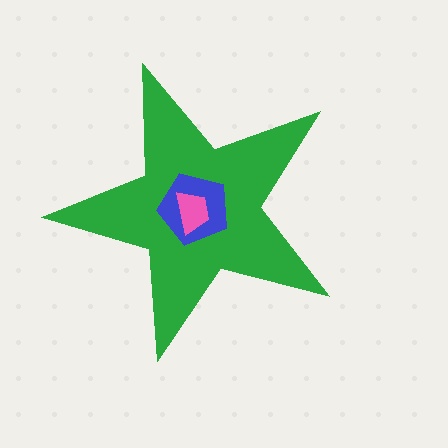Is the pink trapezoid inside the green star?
Yes.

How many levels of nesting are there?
3.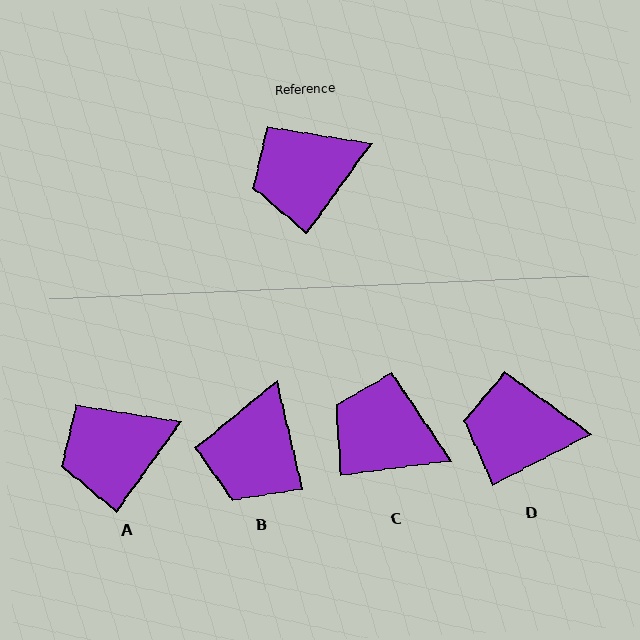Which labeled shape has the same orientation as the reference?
A.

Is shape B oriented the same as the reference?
No, it is off by about 49 degrees.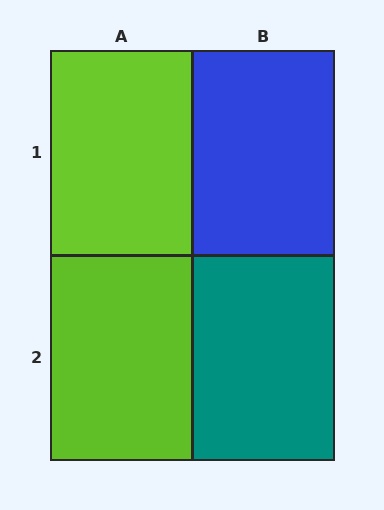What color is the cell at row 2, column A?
Lime.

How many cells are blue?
1 cell is blue.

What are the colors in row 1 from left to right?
Lime, blue.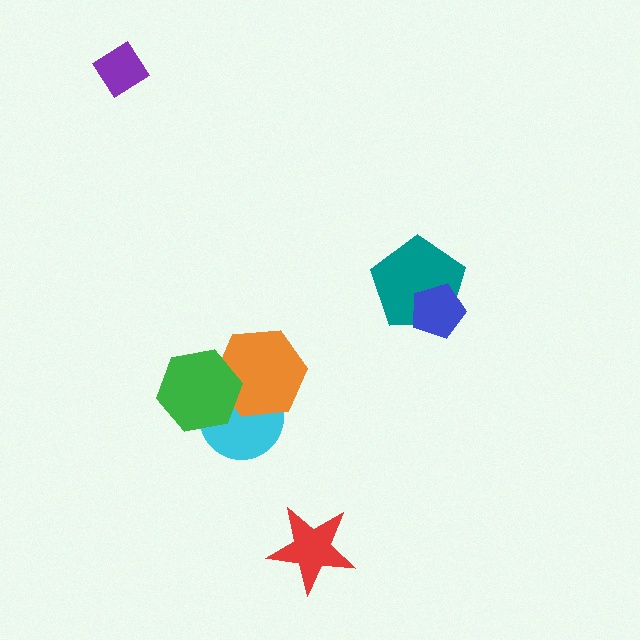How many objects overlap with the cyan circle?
2 objects overlap with the cyan circle.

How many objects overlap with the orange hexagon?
2 objects overlap with the orange hexagon.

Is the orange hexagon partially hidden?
Yes, it is partially covered by another shape.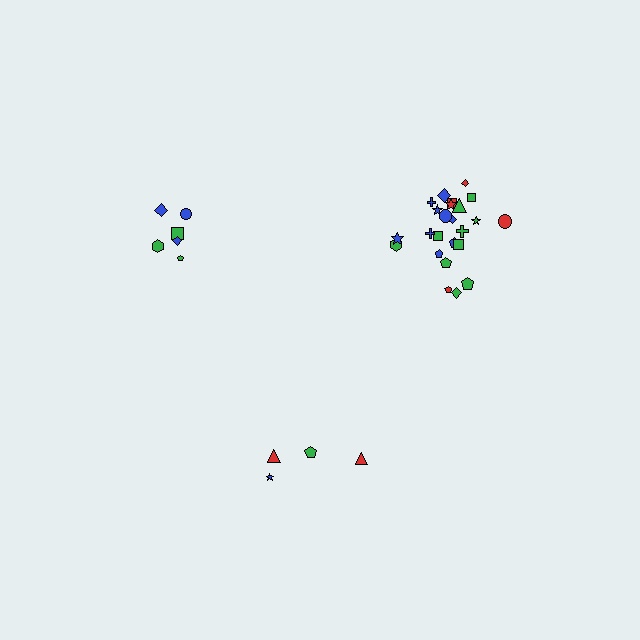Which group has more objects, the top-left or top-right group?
The top-right group.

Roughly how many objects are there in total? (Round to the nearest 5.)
Roughly 35 objects in total.